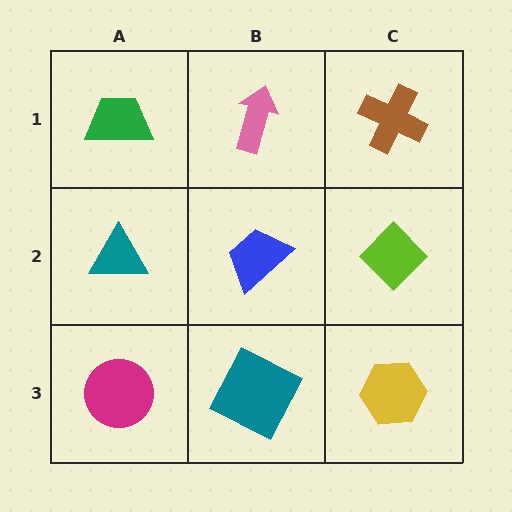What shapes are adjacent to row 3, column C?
A lime diamond (row 2, column C), a teal square (row 3, column B).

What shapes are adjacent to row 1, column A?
A teal triangle (row 2, column A), a pink arrow (row 1, column B).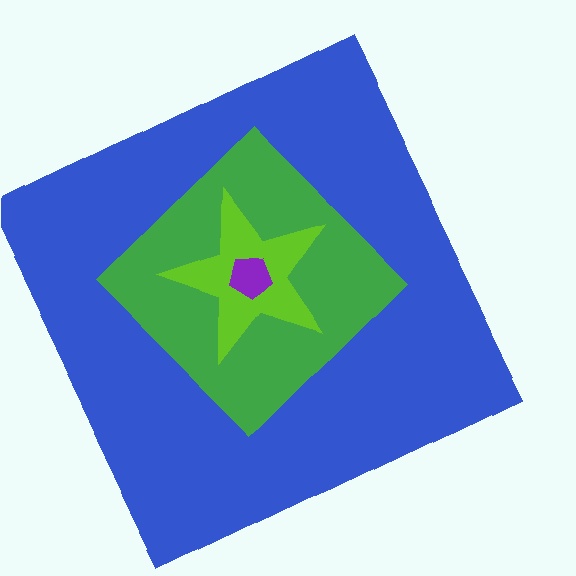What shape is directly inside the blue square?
The green diamond.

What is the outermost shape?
The blue square.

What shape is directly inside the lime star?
The purple pentagon.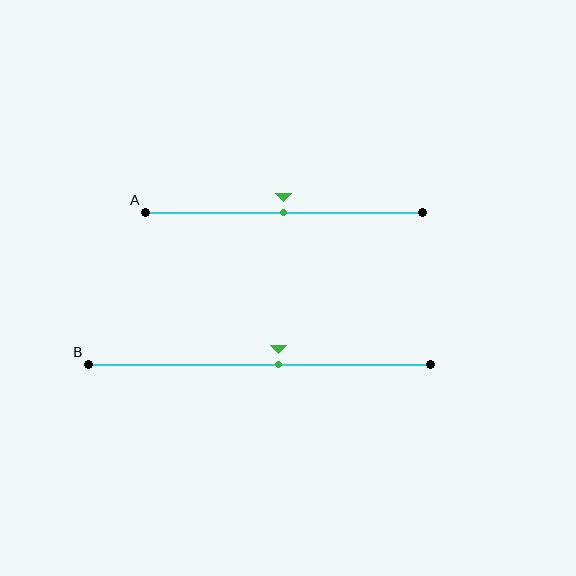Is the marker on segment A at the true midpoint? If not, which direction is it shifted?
Yes, the marker on segment A is at the true midpoint.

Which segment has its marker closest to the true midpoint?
Segment A has its marker closest to the true midpoint.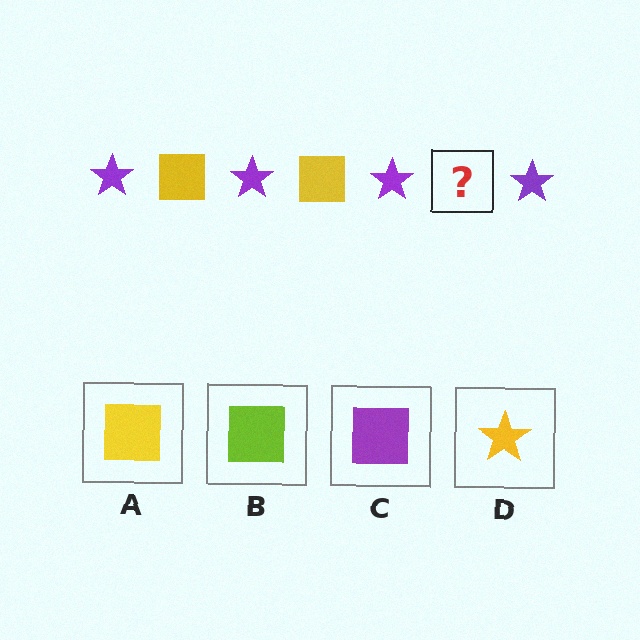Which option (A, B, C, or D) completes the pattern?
A.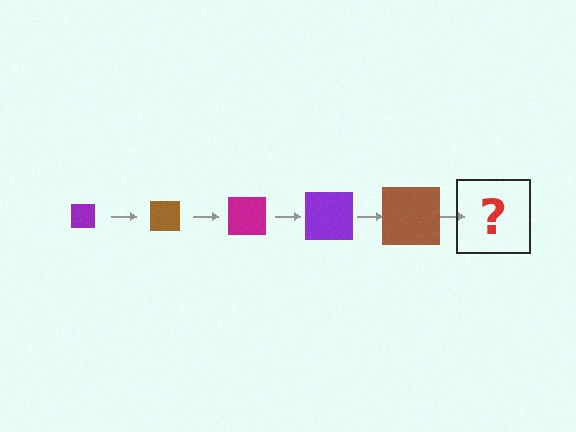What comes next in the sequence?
The next element should be a magenta square, larger than the previous one.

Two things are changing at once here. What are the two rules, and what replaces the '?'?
The two rules are that the square grows larger each step and the color cycles through purple, brown, and magenta. The '?' should be a magenta square, larger than the previous one.